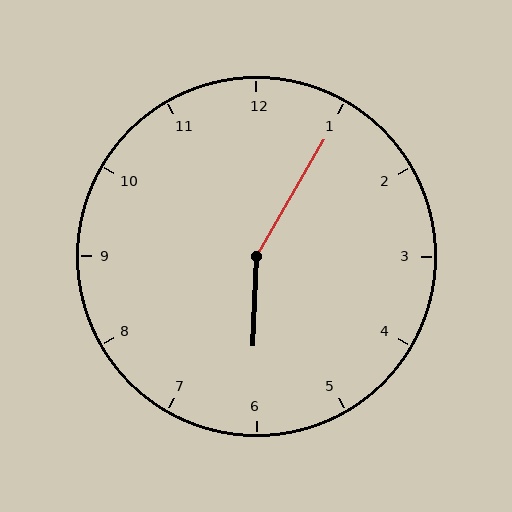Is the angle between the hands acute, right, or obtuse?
It is obtuse.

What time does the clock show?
6:05.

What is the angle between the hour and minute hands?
Approximately 152 degrees.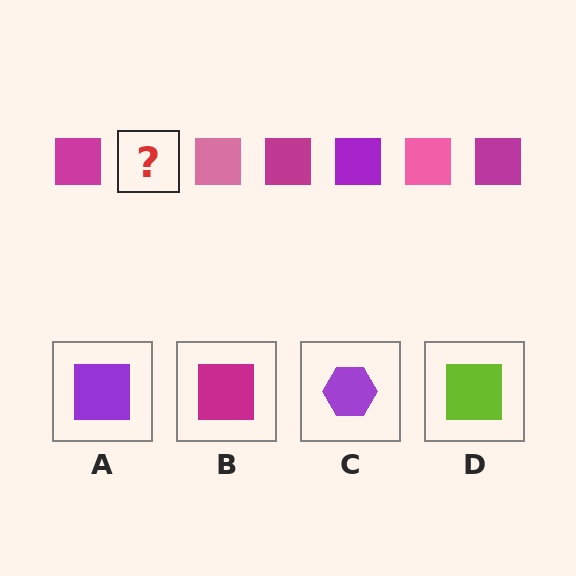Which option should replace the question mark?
Option A.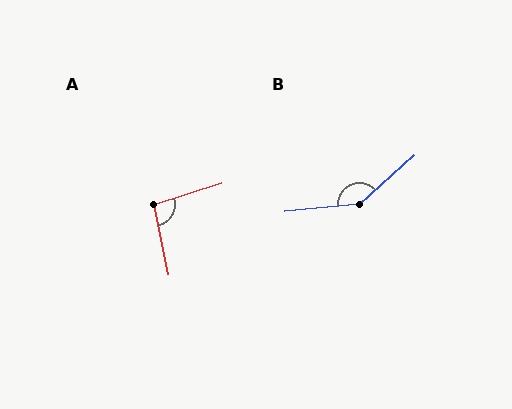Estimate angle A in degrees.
Approximately 96 degrees.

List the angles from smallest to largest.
A (96°), B (143°).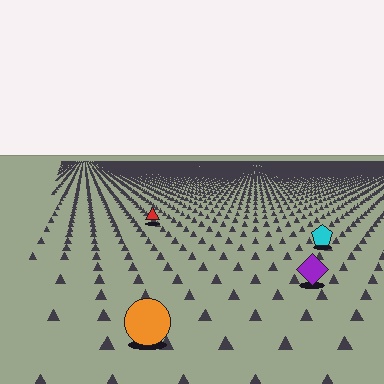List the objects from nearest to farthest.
From nearest to farthest: the orange circle, the purple diamond, the cyan pentagon, the red triangle.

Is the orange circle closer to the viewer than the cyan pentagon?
Yes. The orange circle is closer — you can tell from the texture gradient: the ground texture is coarser near it.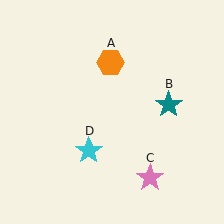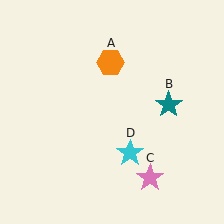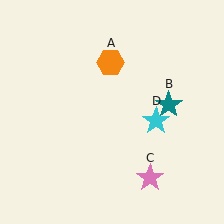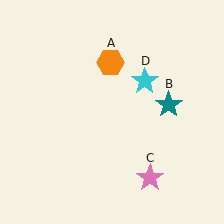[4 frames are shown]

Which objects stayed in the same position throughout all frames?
Orange hexagon (object A) and teal star (object B) and pink star (object C) remained stationary.